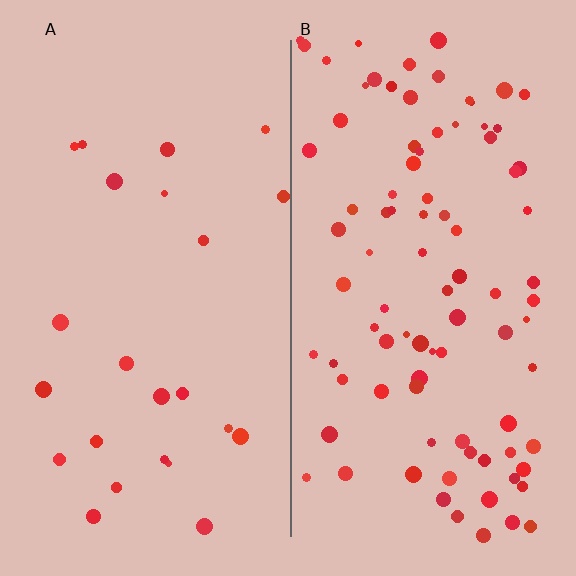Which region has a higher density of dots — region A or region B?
B (the right).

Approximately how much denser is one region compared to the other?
Approximately 3.8× — region B over region A.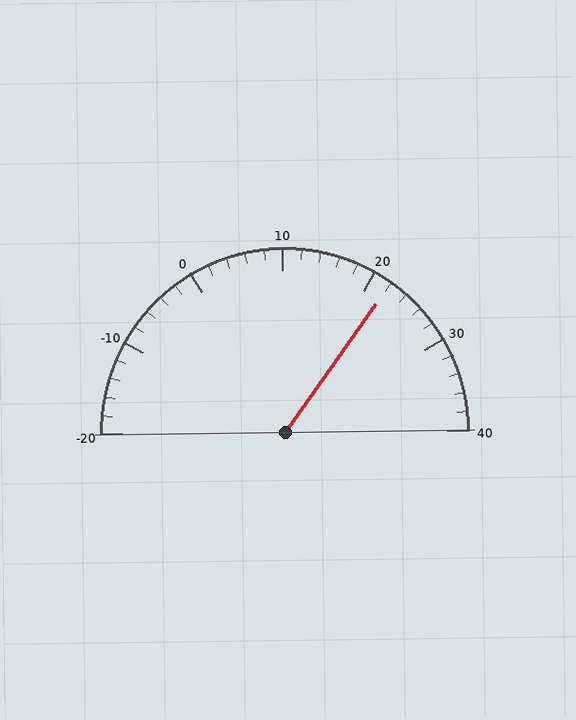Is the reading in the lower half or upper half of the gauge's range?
The reading is in the upper half of the range (-20 to 40).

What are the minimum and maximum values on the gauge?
The gauge ranges from -20 to 40.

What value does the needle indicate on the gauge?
The needle indicates approximately 22.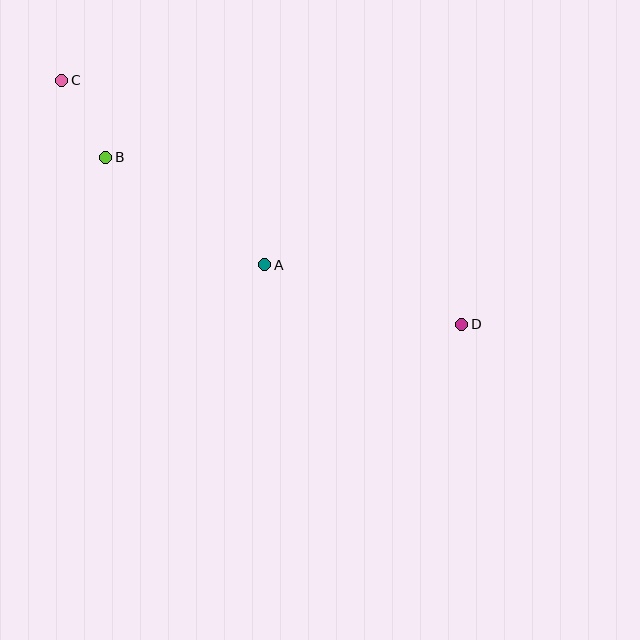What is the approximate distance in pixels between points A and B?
The distance between A and B is approximately 192 pixels.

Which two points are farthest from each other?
Points C and D are farthest from each other.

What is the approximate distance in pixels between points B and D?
The distance between B and D is approximately 393 pixels.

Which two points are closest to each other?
Points B and C are closest to each other.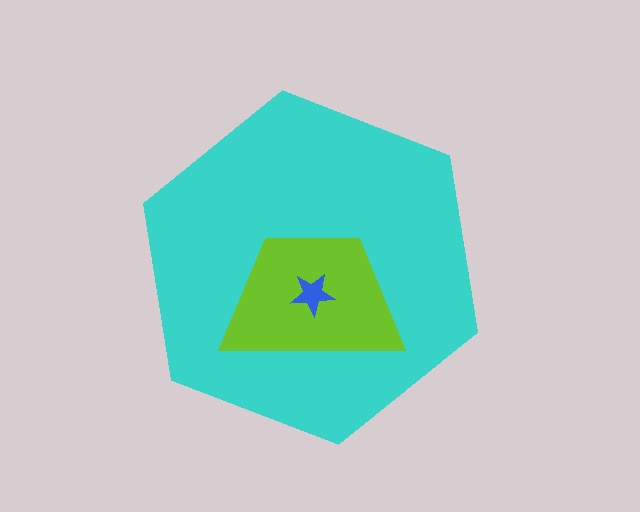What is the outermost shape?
The cyan hexagon.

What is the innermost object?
The blue star.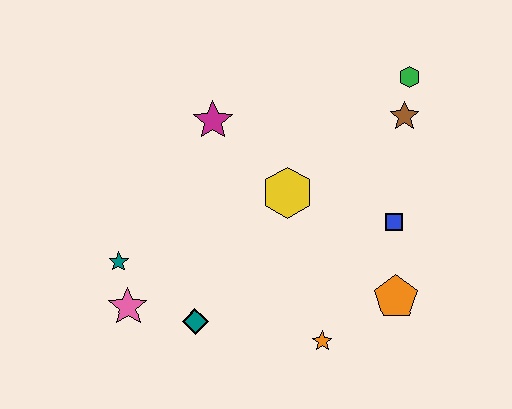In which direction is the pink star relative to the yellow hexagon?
The pink star is to the left of the yellow hexagon.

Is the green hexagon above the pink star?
Yes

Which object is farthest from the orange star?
The green hexagon is farthest from the orange star.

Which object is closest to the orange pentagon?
The blue square is closest to the orange pentagon.